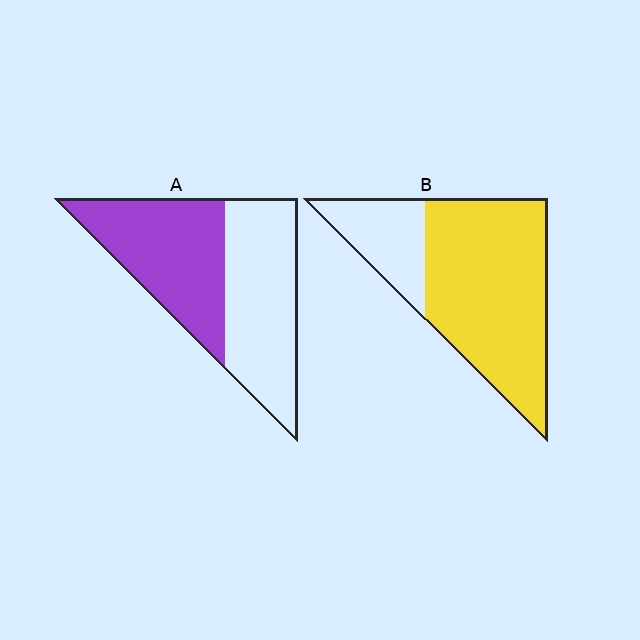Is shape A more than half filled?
Roughly half.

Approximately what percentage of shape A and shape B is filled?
A is approximately 50% and B is approximately 75%.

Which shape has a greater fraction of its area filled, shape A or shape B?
Shape B.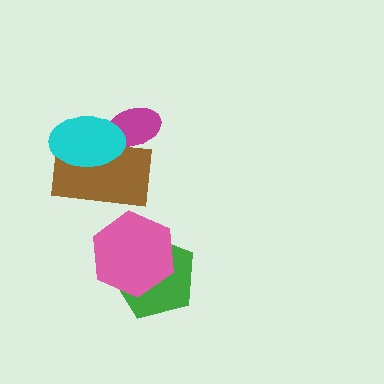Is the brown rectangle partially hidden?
Yes, it is partially covered by another shape.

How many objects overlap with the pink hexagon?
1 object overlaps with the pink hexagon.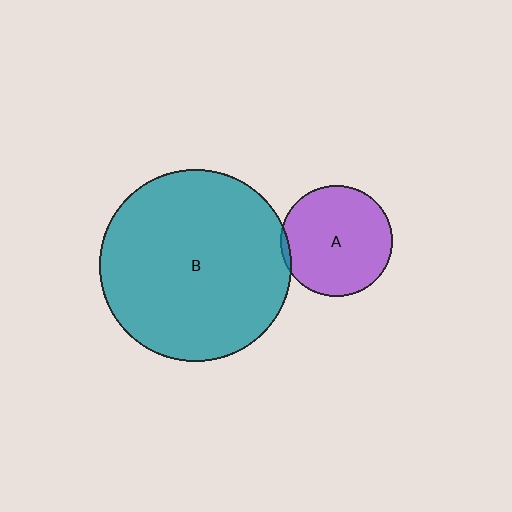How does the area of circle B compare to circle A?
Approximately 3.0 times.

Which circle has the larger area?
Circle B (teal).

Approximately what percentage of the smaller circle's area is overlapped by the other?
Approximately 5%.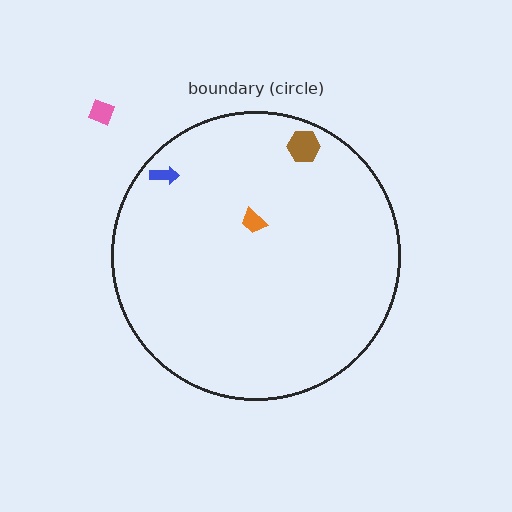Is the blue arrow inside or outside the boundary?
Inside.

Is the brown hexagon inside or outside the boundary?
Inside.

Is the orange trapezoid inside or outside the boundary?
Inside.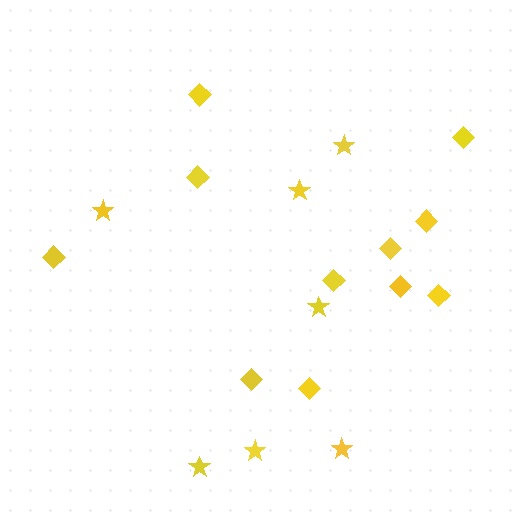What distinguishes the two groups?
There are 2 groups: one group of stars (7) and one group of diamonds (11).